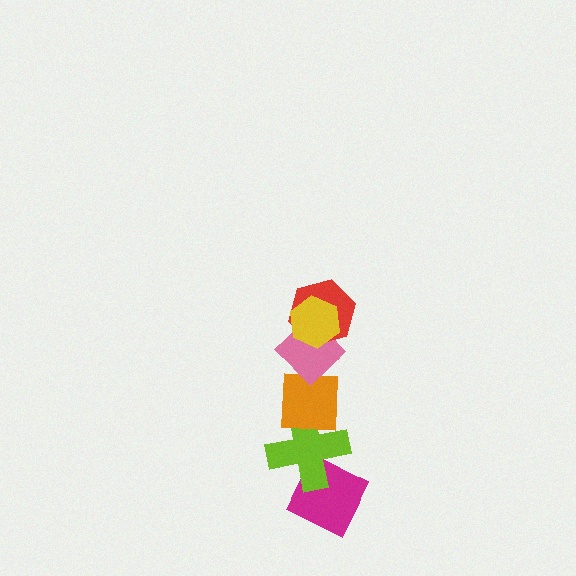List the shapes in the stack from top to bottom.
From top to bottom: the yellow hexagon, the red hexagon, the pink diamond, the orange square, the lime cross, the magenta diamond.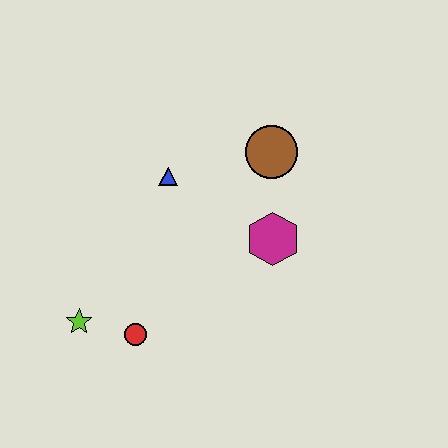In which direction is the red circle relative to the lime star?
The red circle is to the right of the lime star.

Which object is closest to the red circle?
The lime star is closest to the red circle.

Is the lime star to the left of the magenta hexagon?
Yes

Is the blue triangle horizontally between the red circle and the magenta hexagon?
Yes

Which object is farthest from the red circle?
The brown circle is farthest from the red circle.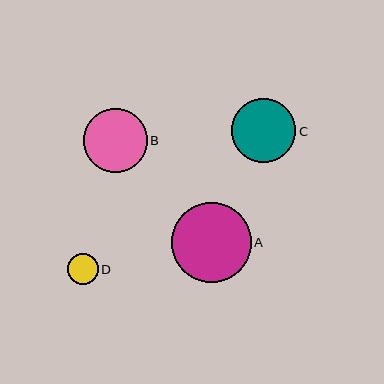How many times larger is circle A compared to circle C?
Circle A is approximately 1.2 times the size of circle C.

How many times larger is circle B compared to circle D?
Circle B is approximately 2.1 times the size of circle D.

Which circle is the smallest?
Circle D is the smallest with a size of approximately 31 pixels.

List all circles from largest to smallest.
From largest to smallest: A, B, C, D.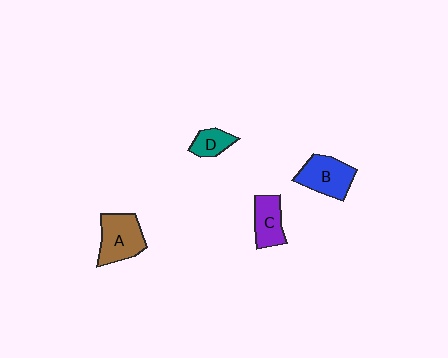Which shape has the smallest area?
Shape D (teal).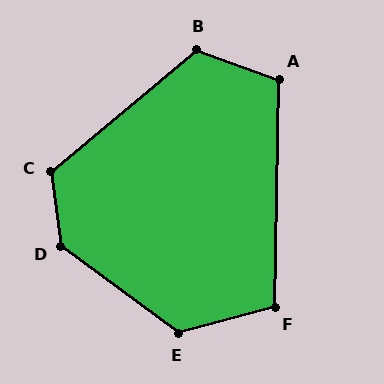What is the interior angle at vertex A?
Approximately 109 degrees (obtuse).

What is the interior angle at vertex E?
Approximately 128 degrees (obtuse).